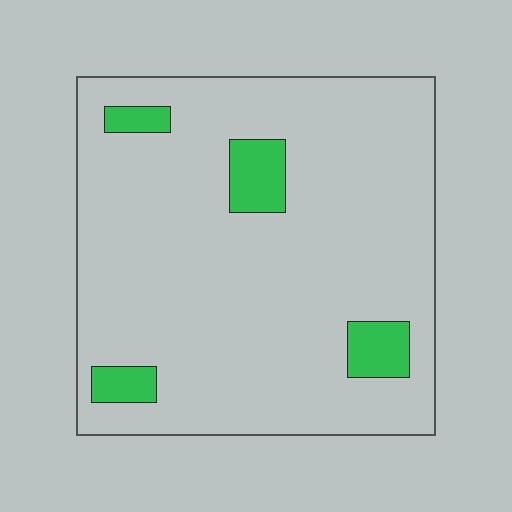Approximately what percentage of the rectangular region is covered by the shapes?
Approximately 10%.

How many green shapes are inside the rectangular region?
4.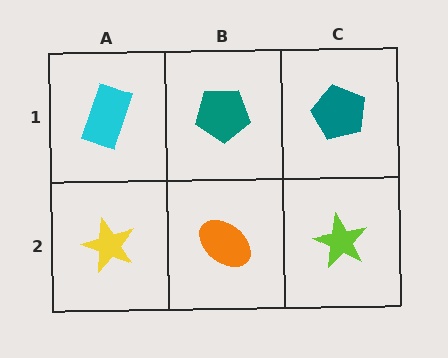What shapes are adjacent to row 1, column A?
A yellow star (row 2, column A), a teal pentagon (row 1, column B).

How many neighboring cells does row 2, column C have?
2.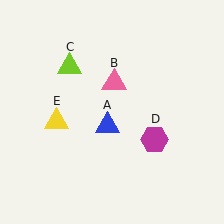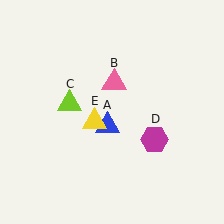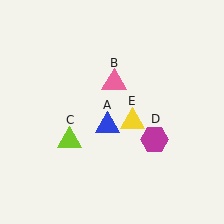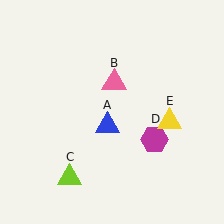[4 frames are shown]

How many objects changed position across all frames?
2 objects changed position: lime triangle (object C), yellow triangle (object E).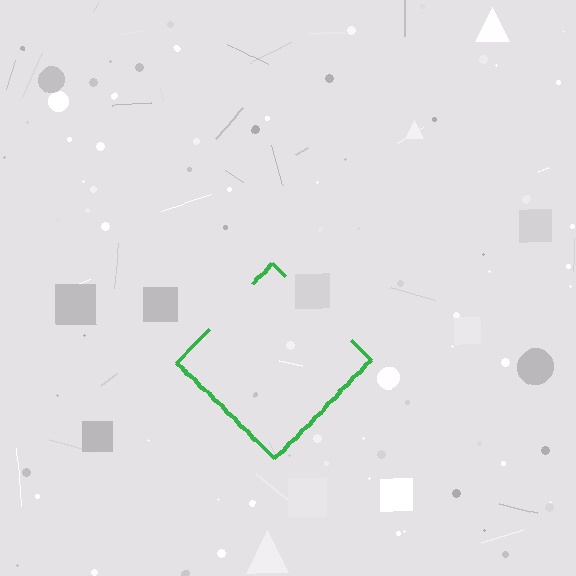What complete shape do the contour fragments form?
The contour fragments form a diamond.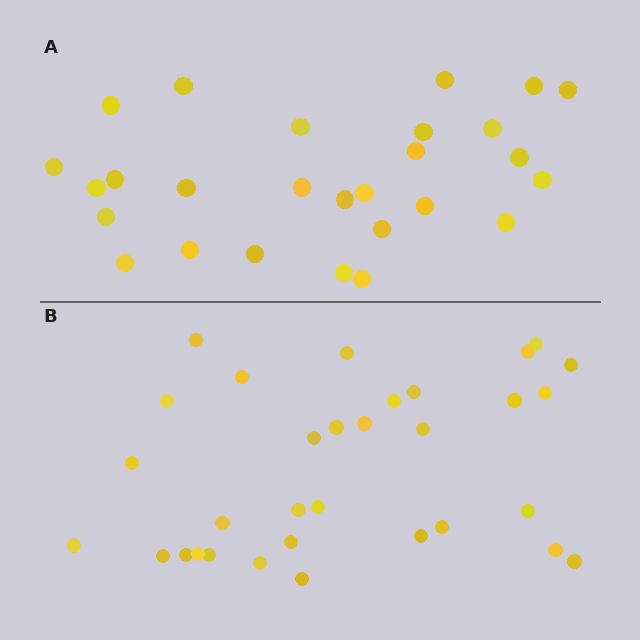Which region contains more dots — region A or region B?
Region B (the bottom region) has more dots.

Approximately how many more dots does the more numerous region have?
Region B has about 5 more dots than region A.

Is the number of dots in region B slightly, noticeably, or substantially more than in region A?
Region B has only slightly more — the two regions are fairly close. The ratio is roughly 1.2 to 1.